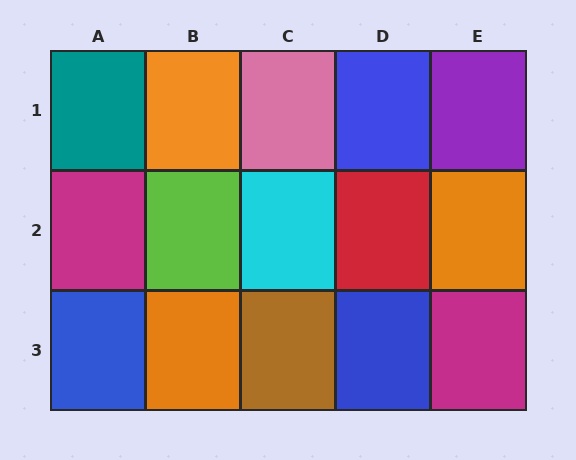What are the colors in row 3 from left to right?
Blue, orange, brown, blue, magenta.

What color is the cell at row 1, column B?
Orange.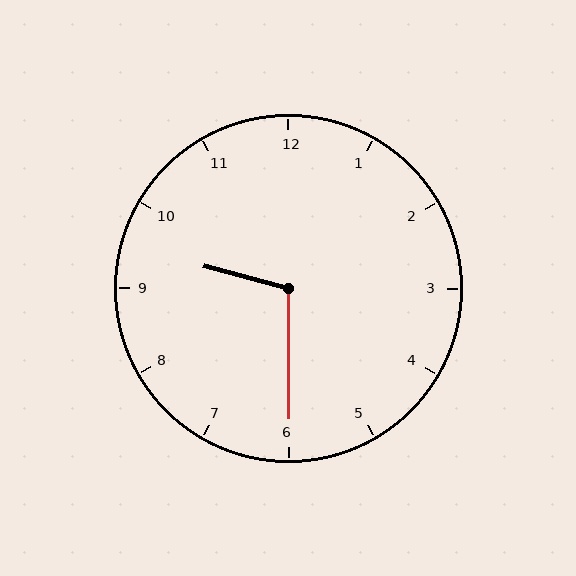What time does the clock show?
9:30.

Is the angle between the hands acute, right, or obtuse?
It is obtuse.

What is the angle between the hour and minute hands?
Approximately 105 degrees.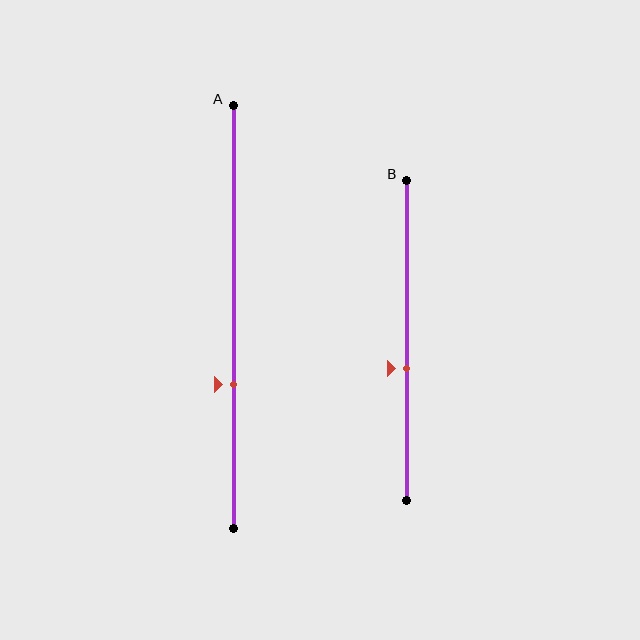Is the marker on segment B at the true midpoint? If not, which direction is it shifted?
No, the marker on segment B is shifted downward by about 9% of the segment length.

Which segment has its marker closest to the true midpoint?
Segment B has its marker closest to the true midpoint.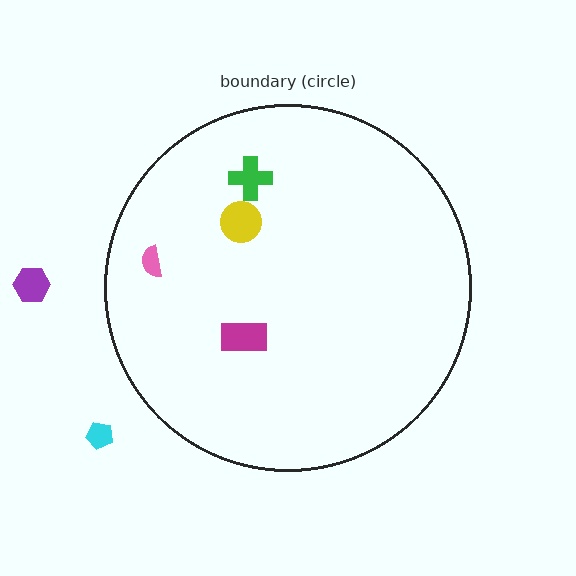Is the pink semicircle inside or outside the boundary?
Inside.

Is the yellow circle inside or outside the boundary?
Inside.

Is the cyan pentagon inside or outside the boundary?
Outside.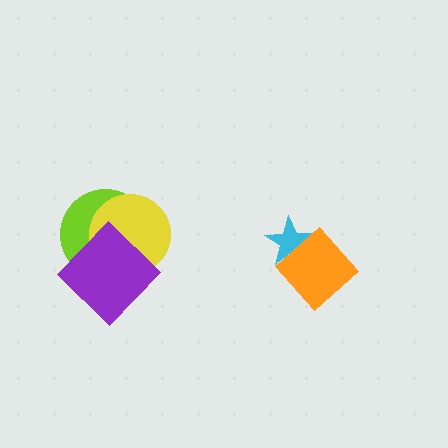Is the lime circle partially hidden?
Yes, it is partially covered by another shape.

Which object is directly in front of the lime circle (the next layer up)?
The yellow circle is directly in front of the lime circle.